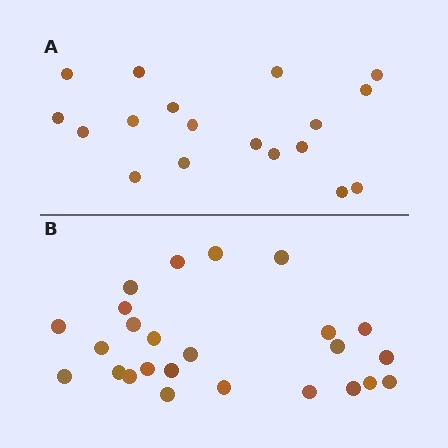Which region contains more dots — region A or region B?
Region B (the bottom region) has more dots.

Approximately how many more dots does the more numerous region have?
Region B has roughly 8 or so more dots than region A.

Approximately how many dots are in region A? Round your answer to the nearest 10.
About 20 dots. (The exact count is 18, which rounds to 20.)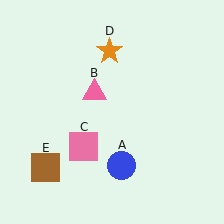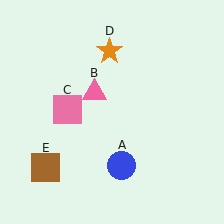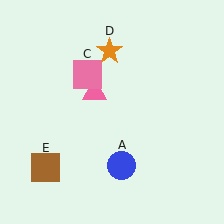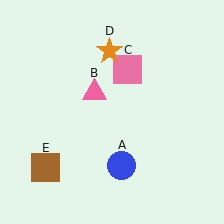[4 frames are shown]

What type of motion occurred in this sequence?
The pink square (object C) rotated clockwise around the center of the scene.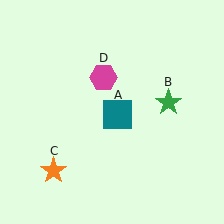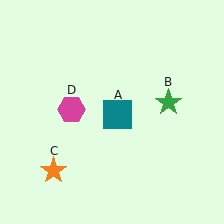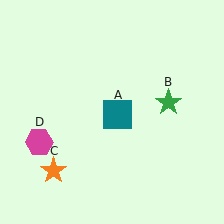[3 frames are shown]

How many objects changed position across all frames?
1 object changed position: magenta hexagon (object D).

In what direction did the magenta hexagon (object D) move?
The magenta hexagon (object D) moved down and to the left.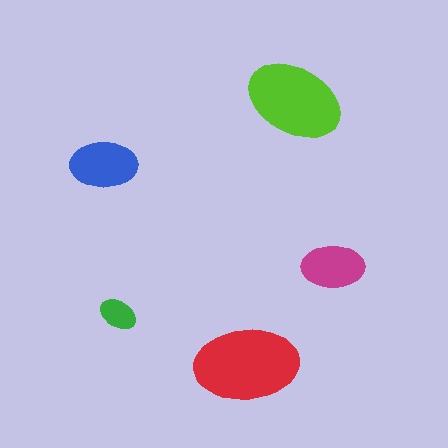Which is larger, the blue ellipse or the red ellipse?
The red one.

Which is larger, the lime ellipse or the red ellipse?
The red one.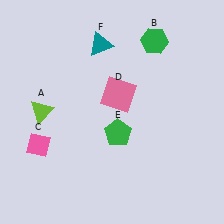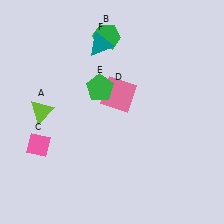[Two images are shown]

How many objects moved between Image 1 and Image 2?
2 objects moved between the two images.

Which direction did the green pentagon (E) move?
The green pentagon (E) moved up.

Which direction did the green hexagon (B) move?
The green hexagon (B) moved left.